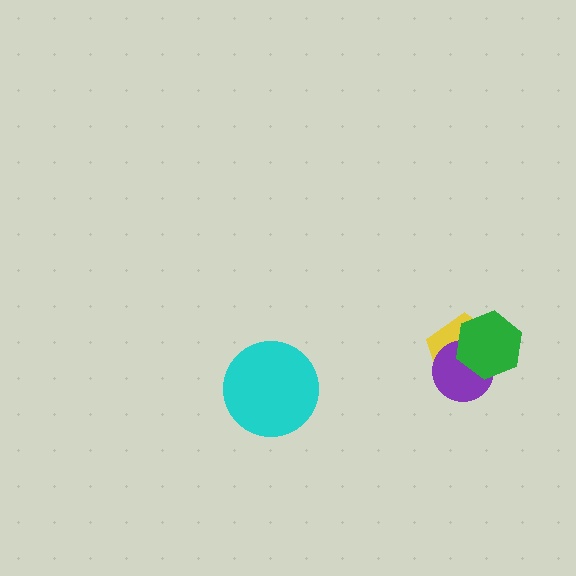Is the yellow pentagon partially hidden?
Yes, it is partially covered by another shape.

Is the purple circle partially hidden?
Yes, it is partially covered by another shape.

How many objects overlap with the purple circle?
2 objects overlap with the purple circle.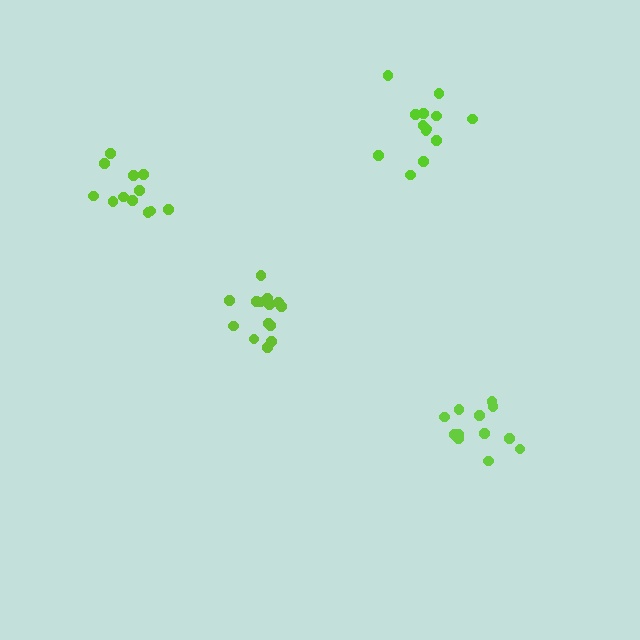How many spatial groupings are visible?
There are 4 spatial groupings.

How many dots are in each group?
Group 1: 12 dots, Group 2: 13 dots, Group 3: 14 dots, Group 4: 12 dots (51 total).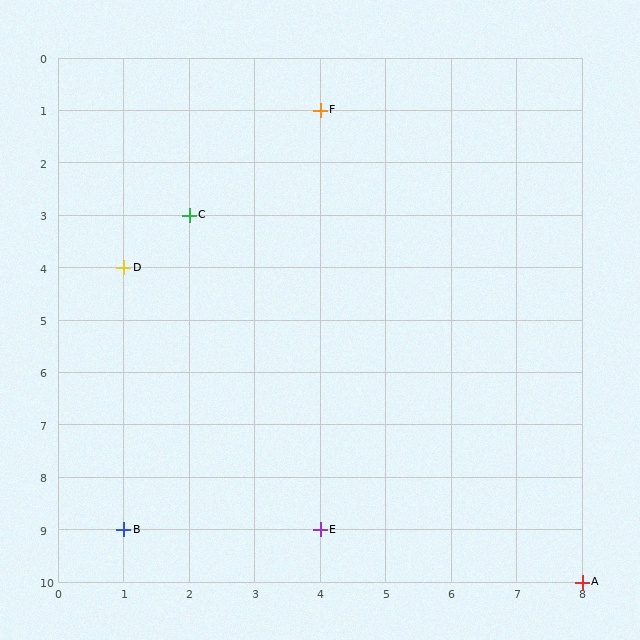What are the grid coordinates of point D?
Point D is at grid coordinates (1, 4).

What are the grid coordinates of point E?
Point E is at grid coordinates (4, 9).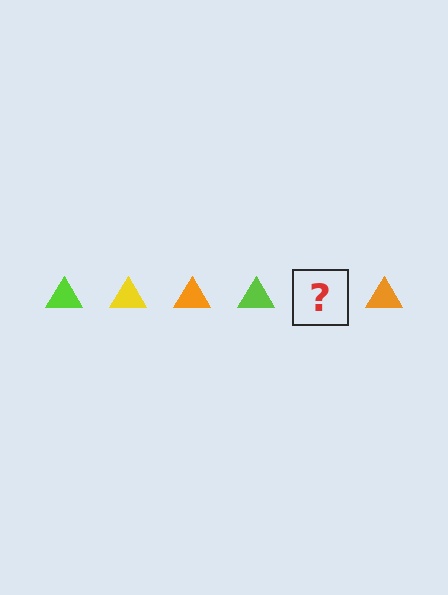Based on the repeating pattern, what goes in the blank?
The blank should be a yellow triangle.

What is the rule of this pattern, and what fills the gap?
The rule is that the pattern cycles through lime, yellow, orange triangles. The gap should be filled with a yellow triangle.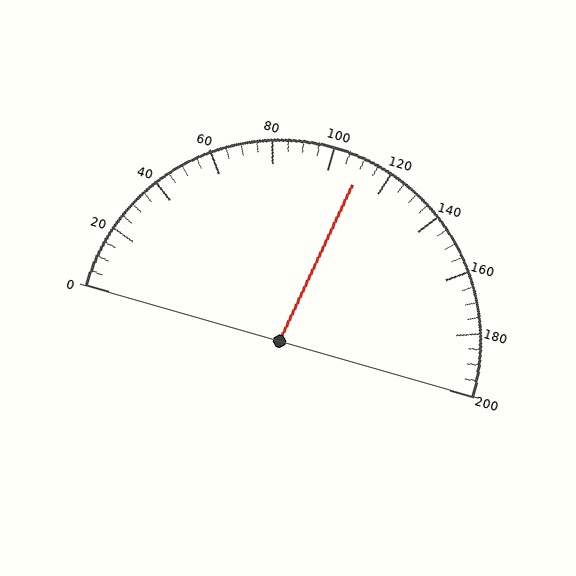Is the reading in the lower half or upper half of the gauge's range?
The reading is in the upper half of the range (0 to 200).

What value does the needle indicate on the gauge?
The needle indicates approximately 110.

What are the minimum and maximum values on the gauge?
The gauge ranges from 0 to 200.